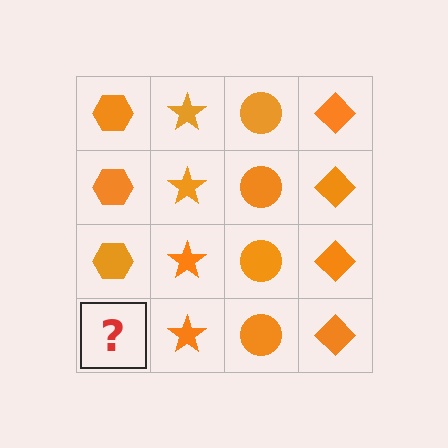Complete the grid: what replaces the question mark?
The question mark should be replaced with an orange hexagon.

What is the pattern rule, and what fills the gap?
The rule is that each column has a consistent shape. The gap should be filled with an orange hexagon.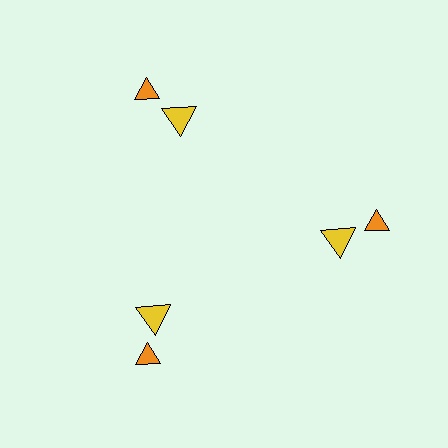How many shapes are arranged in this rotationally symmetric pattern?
There are 6 shapes, arranged in 3 groups of 2.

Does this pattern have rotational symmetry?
Yes, this pattern has 3-fold rotational symmetry. It looks the same after rotating 120 degrees around the center.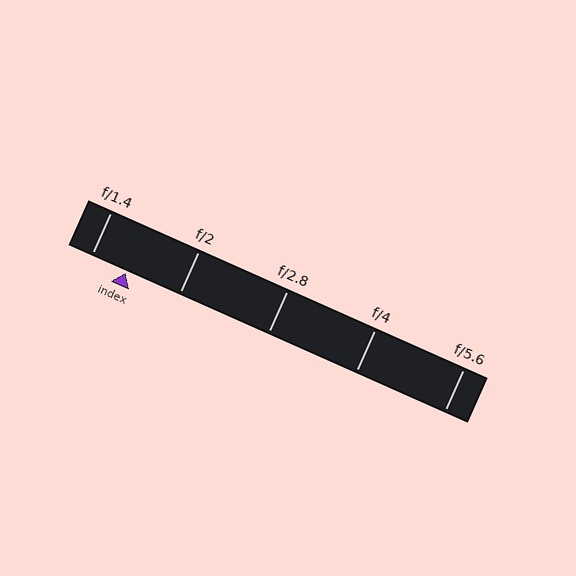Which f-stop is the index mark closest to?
The index mark is closest to f/1.4.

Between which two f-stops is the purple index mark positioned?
The index mark is between f/1.4 and f/2.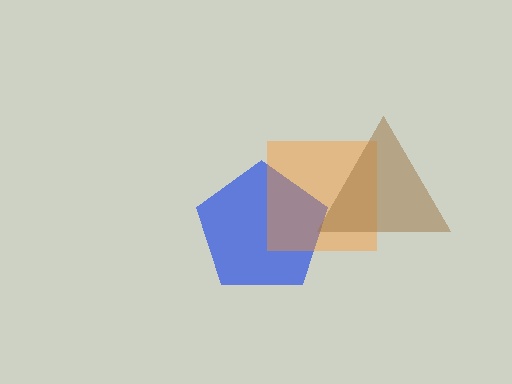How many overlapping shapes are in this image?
There are 3 overlapping shapes in the image.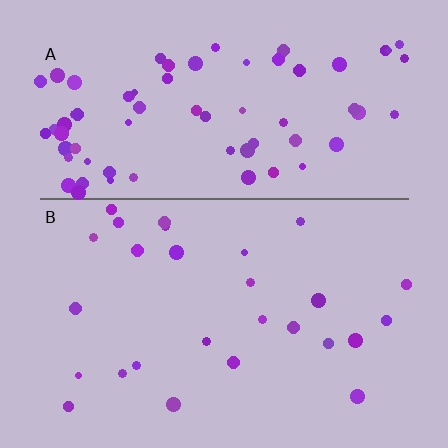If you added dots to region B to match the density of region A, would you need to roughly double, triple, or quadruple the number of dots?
Approximately triple.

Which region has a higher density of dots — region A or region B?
A (the top).